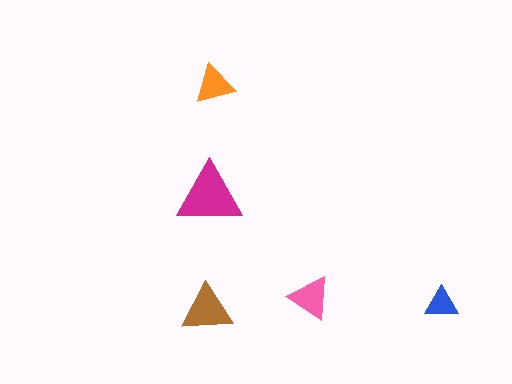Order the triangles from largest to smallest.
the magenta one, the brown one, the pink one, the orange one, the blue one.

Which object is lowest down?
The brown triangle is bottommost.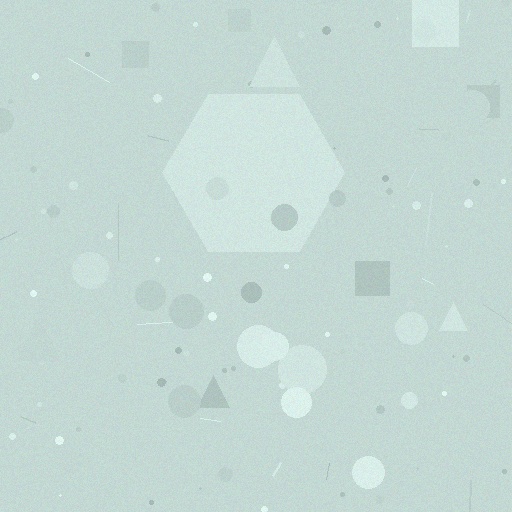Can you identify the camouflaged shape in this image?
The camouflaged shape is a hexagon.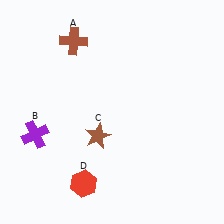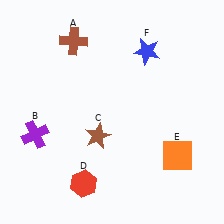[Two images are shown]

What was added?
An orange square (E), a blue star (F) were added in Image 2.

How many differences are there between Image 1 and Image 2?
There are 2 differences between the two images.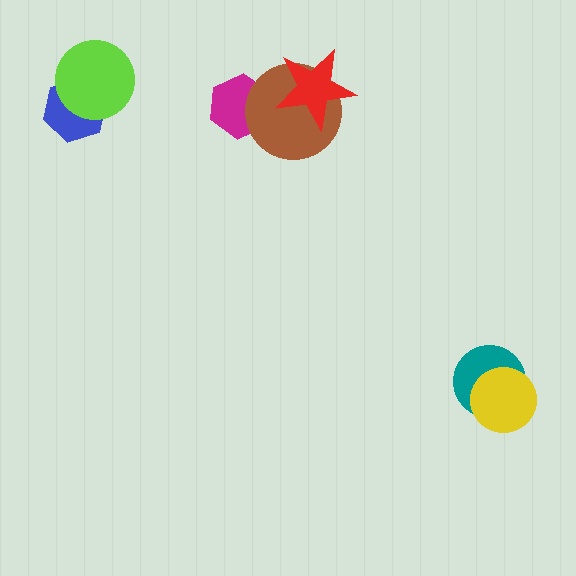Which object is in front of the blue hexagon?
The lime circle is in front of the blue hexagon.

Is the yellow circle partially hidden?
No, no other shape covers it.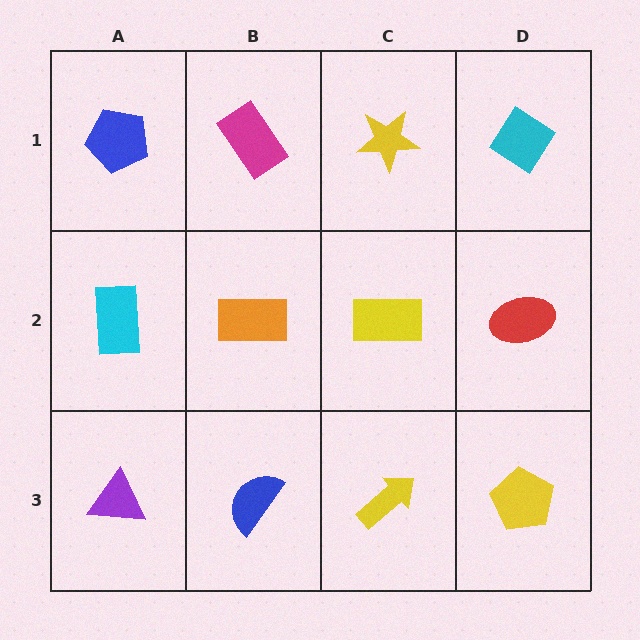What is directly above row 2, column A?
A blue pentagon.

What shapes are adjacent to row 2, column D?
A cyan diamond (row 1, column D), a yellow pentagon (row 3, column D), a yellow rectangle (row 2, column C).